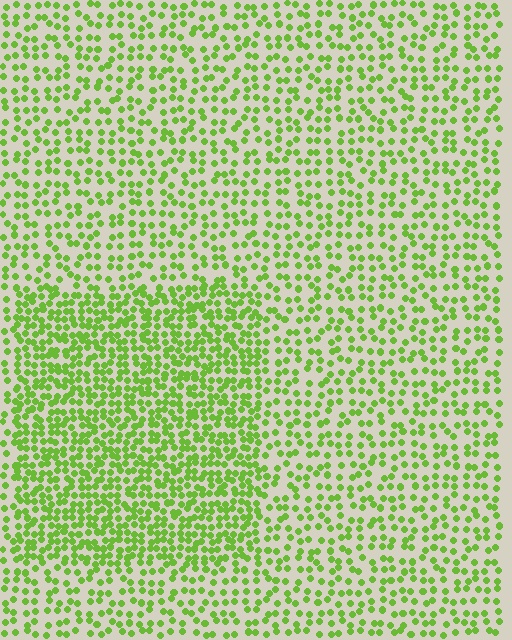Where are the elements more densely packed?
The elements are more densely packed inside the rectangle boundary.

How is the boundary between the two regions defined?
The boundary is defined by a change in element density (approximately 1.9x ratio). All elements are the same color, size, and shape.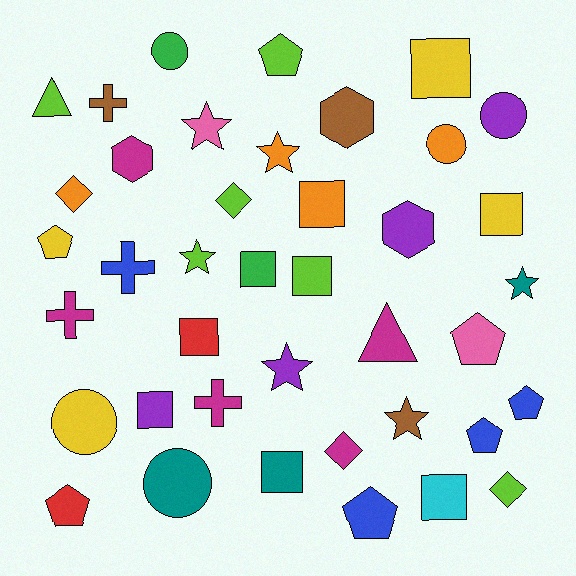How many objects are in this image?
There are 40 objects.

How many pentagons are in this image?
There are 7 pentagons.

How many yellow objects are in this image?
There are 4 yellow objects.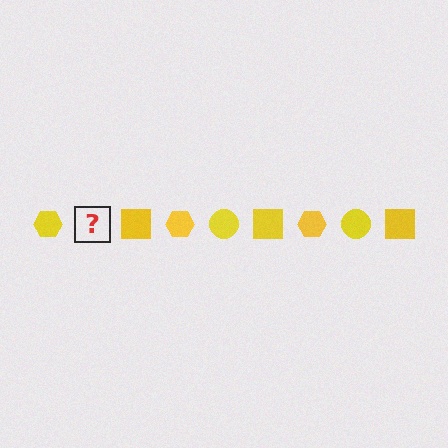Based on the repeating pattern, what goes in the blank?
The blank should be a yellow circle.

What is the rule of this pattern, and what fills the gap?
The rule is that the pattern cycles through hexagon, circle, square shapes in yellow. The gap should be filled with a yellow circle.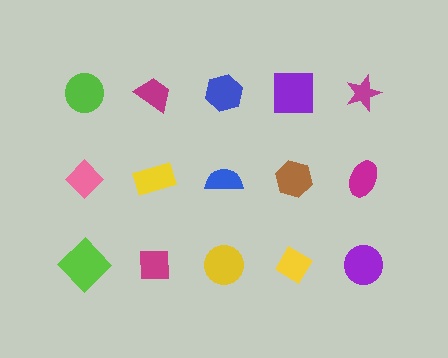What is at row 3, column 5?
A purple circle.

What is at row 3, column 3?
A yellow circle.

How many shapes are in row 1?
5 shapes.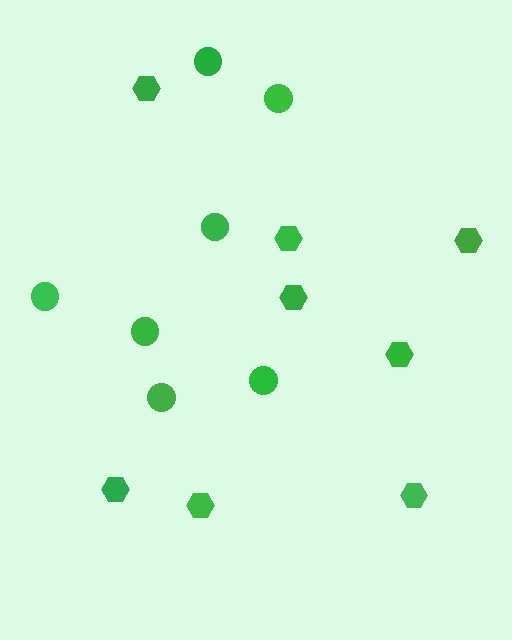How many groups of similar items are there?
There are 2 groups: one group of hexagons (8) and one group of circles (7).